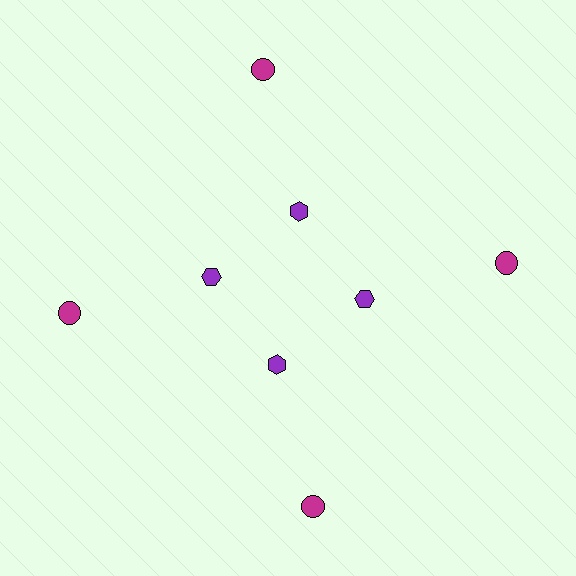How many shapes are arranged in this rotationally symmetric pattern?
There are 8 shapes, arranged in 4 groups of 2.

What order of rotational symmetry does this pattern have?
This pattern has 4-fold rotational symmetry.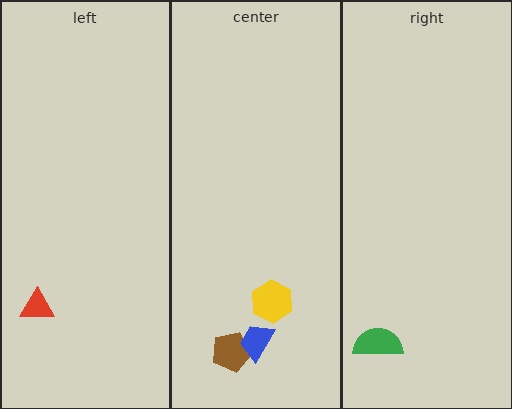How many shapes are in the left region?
1.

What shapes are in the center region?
The brown pentagon, the yellow hexagon, the blue trapezoid.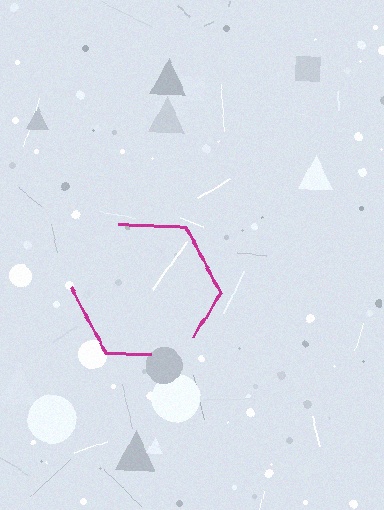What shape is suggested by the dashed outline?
The dashed outline suggests a hexagon.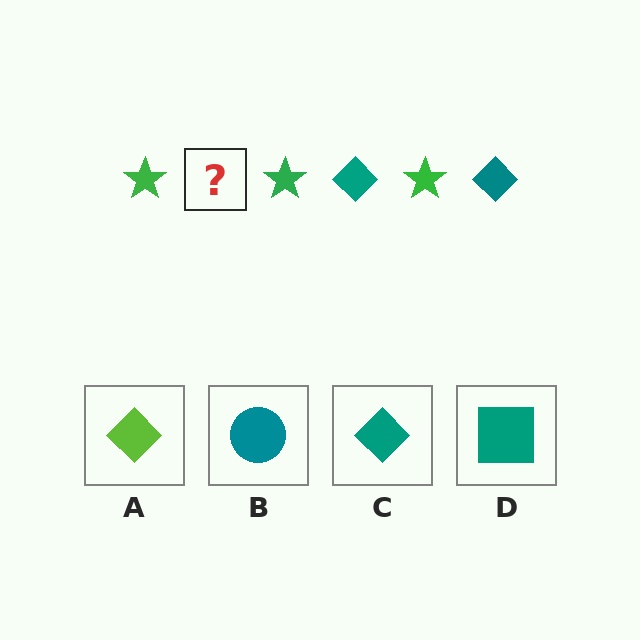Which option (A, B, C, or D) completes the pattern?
C.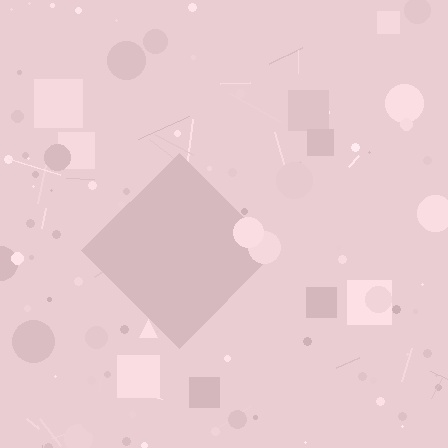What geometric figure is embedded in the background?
A diamond is embedded in the background.